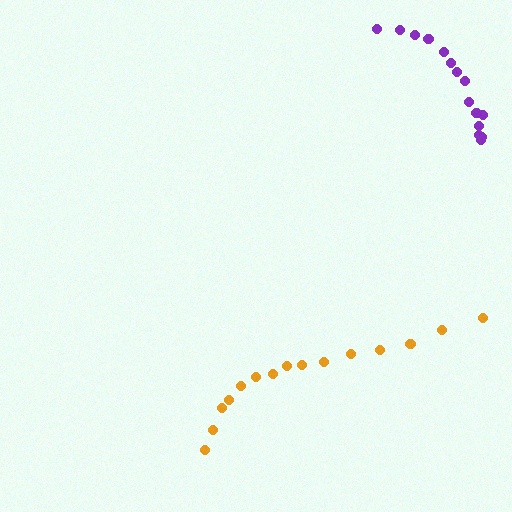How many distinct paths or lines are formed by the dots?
There are 2 distinct paths.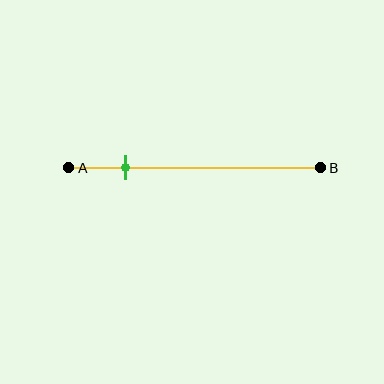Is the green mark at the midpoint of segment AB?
No, the mark is at about 25% from A, not at the 50% midpoint.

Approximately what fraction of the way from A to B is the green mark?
The green mark is approximately 25% of the way from A to B.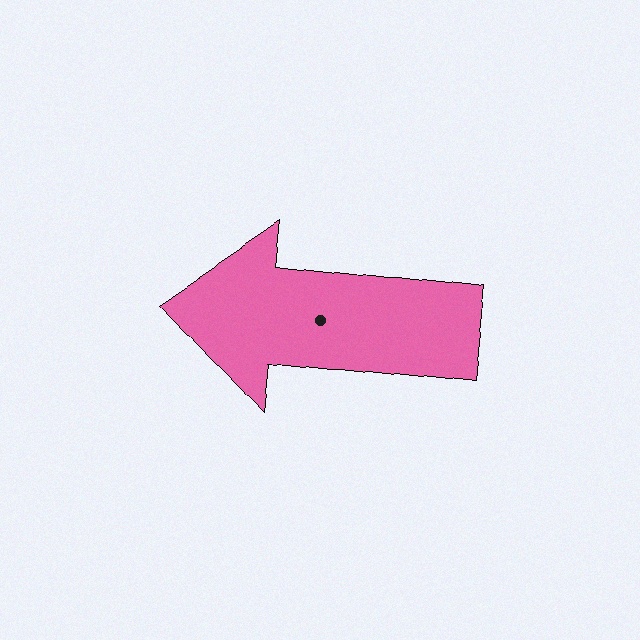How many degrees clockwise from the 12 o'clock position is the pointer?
Approximately 276 degrees.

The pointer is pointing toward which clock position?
Roughly 9 o'clock.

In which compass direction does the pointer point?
West.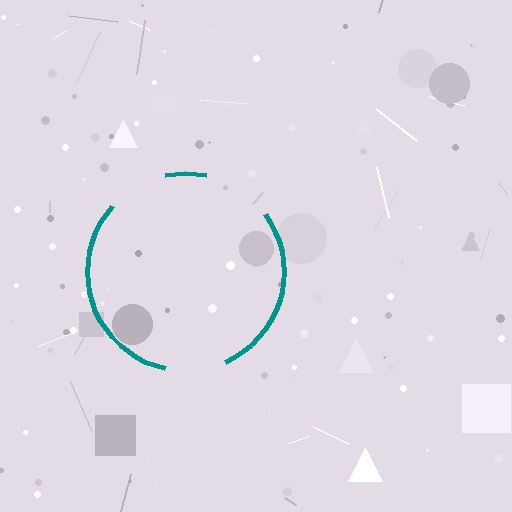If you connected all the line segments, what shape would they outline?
They would outline a circle.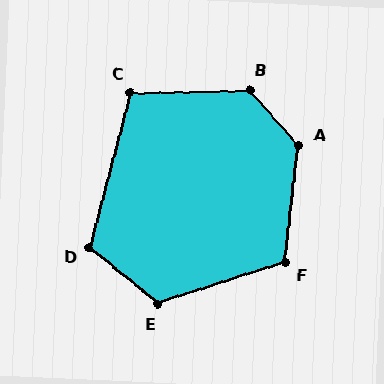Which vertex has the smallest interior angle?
C, at approximately 106 degrees.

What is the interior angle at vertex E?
Approximately 123 degrees (obtuse).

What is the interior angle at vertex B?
Approximately 131 degrees (obtuse).